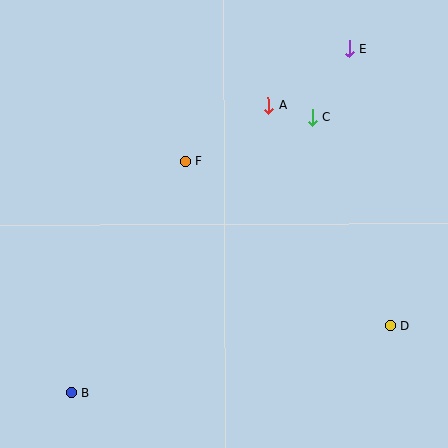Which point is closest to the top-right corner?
Point E is closest to the top-right corner.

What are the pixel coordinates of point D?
Point D is at (391, 326).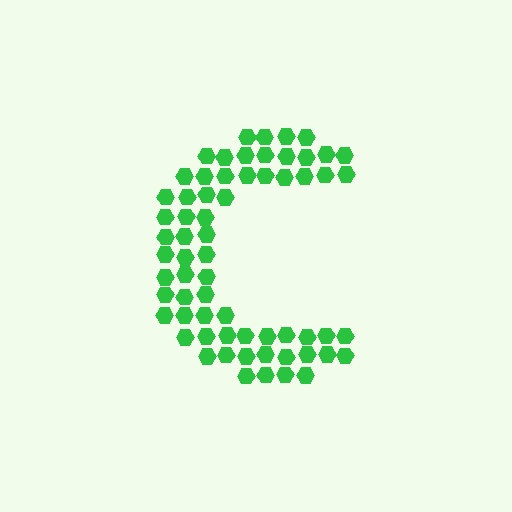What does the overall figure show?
The overall figure shows the letter C.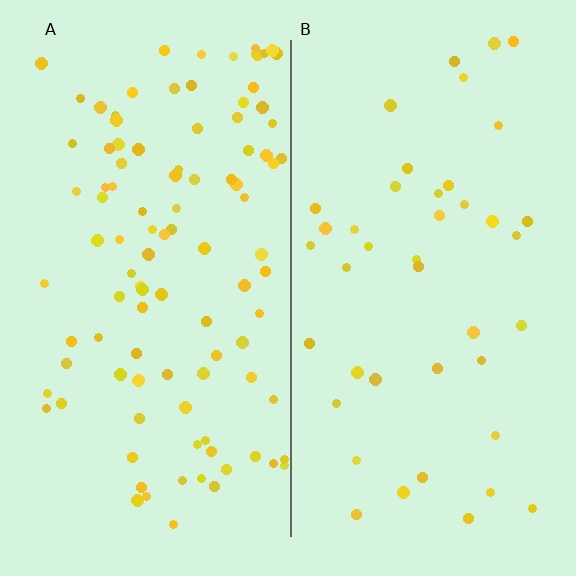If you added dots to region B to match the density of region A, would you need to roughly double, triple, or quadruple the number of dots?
Approximately double.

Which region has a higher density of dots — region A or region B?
A (the left).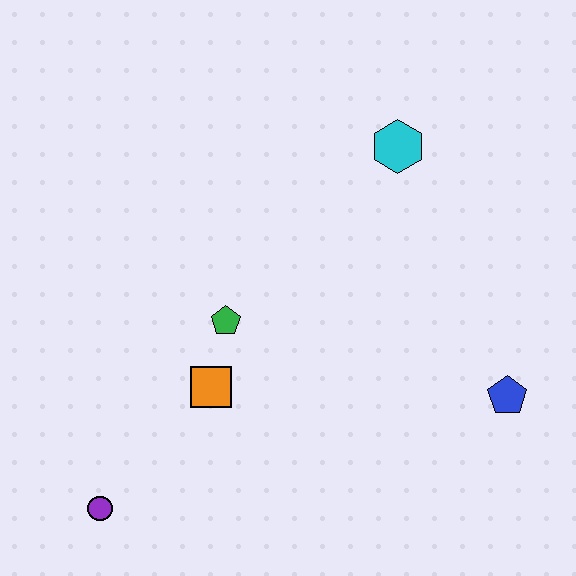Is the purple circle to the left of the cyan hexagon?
Yes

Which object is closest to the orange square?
The green pentagon is closest to the orange square.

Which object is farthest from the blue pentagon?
The purple circle is farthest from the blue pentagon.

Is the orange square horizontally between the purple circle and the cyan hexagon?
Yes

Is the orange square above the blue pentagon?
Yes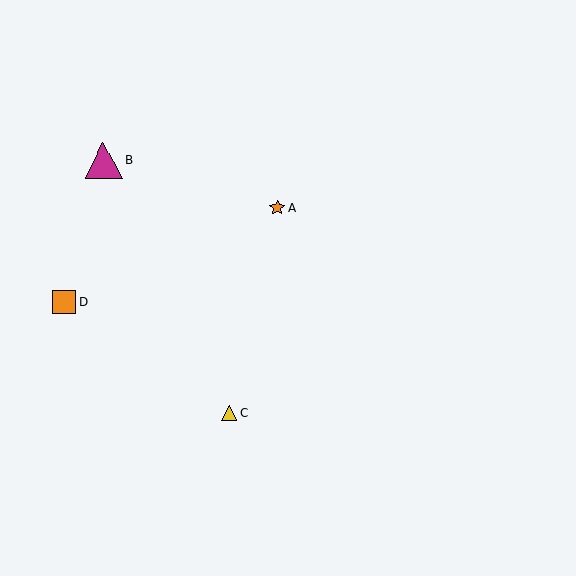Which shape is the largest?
The magenta triangle (labeled B) is the largest.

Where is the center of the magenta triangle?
The center of the magenta triangle is at (103, 160).